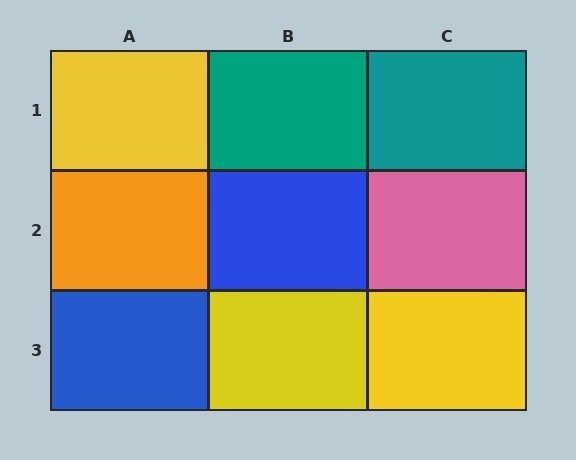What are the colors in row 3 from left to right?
Blue, yellow, yellow.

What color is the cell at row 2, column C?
Pink.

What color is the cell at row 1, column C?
Teal.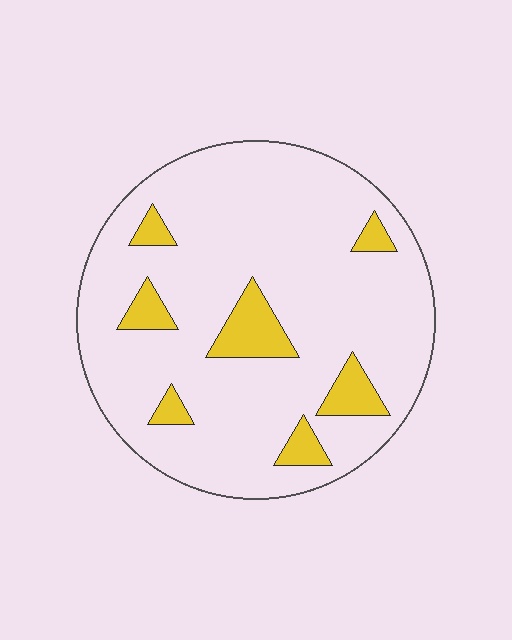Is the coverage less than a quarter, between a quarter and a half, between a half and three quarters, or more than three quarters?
Less than a quarter.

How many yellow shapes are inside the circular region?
7.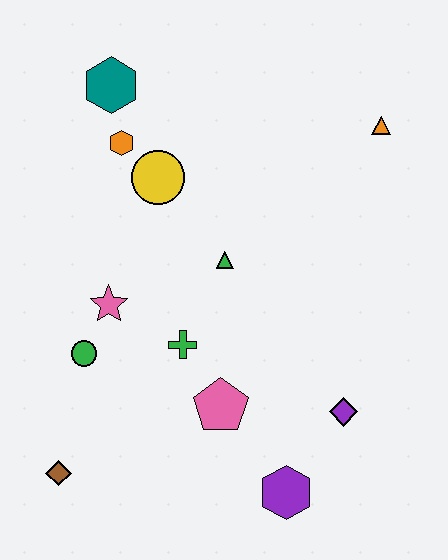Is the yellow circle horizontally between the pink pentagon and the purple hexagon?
No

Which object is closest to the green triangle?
The green cross is closest to the green triangle.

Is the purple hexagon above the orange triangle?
No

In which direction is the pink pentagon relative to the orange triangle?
The pink pentagon is below the orange triangle.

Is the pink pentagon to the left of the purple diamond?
Yes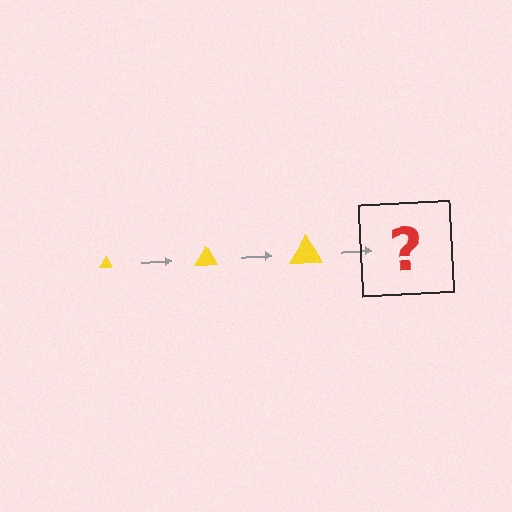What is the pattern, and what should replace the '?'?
The pattern is that the triangle gets progressively larger each step. The '?' should be a yellow triangle, larger than the previous one.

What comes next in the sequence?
The next element should be a yellow triangle, larger than the previous one.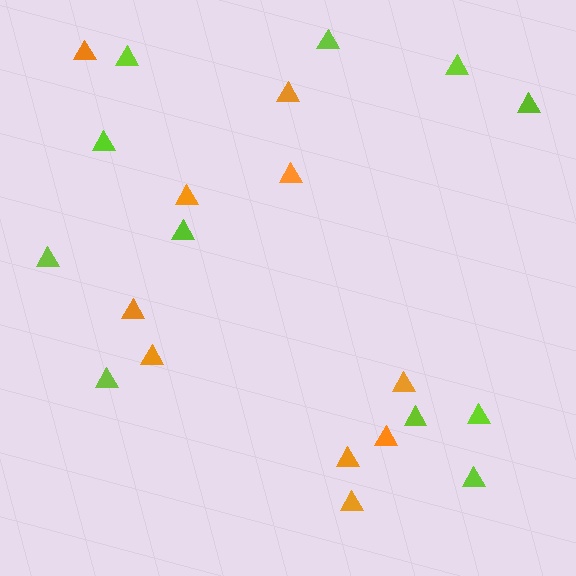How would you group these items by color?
There are 2 groups: one group of lime triangles (11) and one group of orange triangles (10).